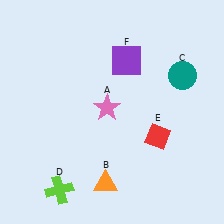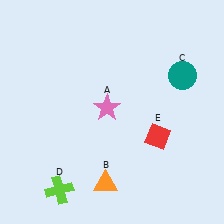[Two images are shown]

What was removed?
The purple square (F) was removed in Image 2.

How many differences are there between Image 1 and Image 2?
There is 1 difference between the two images.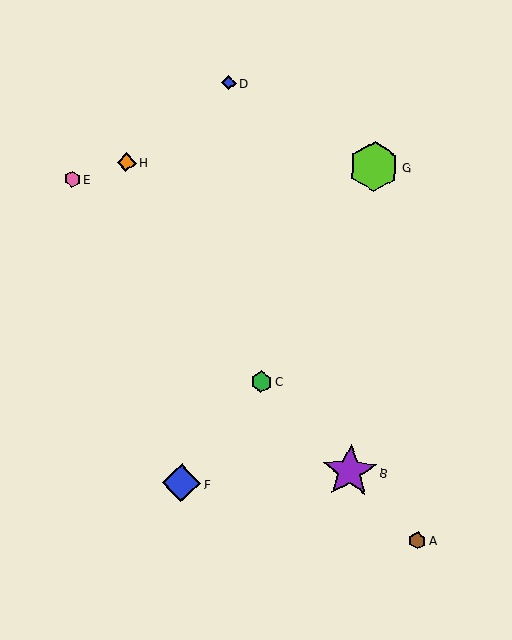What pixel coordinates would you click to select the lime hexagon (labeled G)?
Click at (374, 166) to select the lime hexagon G.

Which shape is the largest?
The purple star (labeled B) is the largest.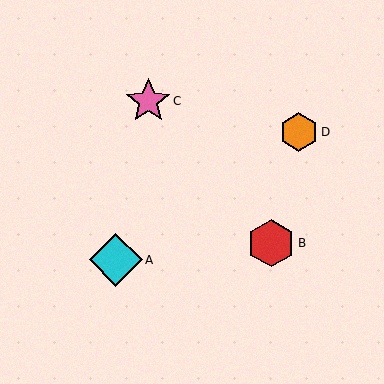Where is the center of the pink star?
The center of the pink star is at (148, 101).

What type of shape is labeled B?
Shape B is a red hexagon.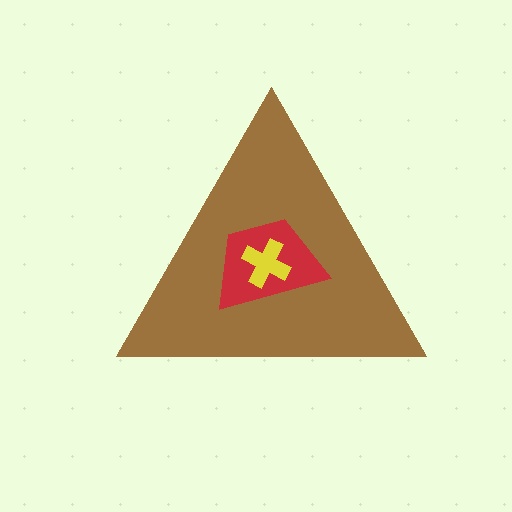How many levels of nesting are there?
3.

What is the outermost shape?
The brown triangle.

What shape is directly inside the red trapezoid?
The yellow cross.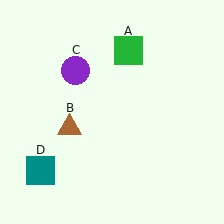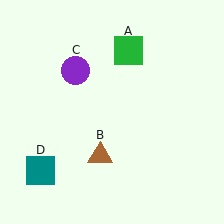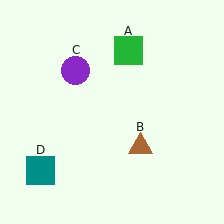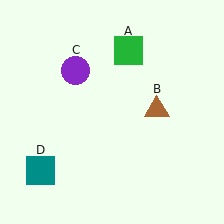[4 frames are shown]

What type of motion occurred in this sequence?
The brown triangle (object B) rotated counterclockwise around the center of the scene.